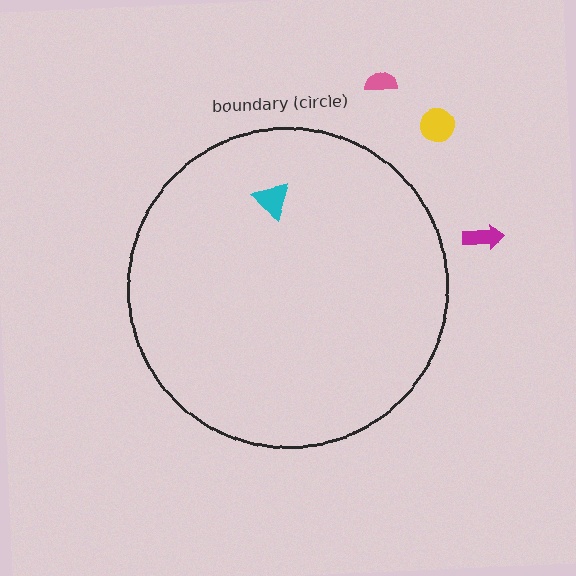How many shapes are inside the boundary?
1 inside, 3 outside.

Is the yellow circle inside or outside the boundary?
Outside.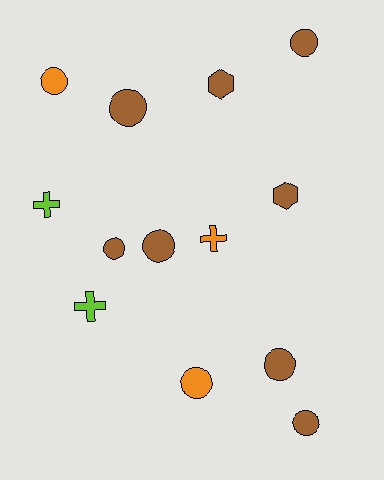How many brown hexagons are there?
There are 2 brown hexagons.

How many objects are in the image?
There are 13 objects.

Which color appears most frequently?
Brown, with 8 objects.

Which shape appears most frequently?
Circle, with 8 objects.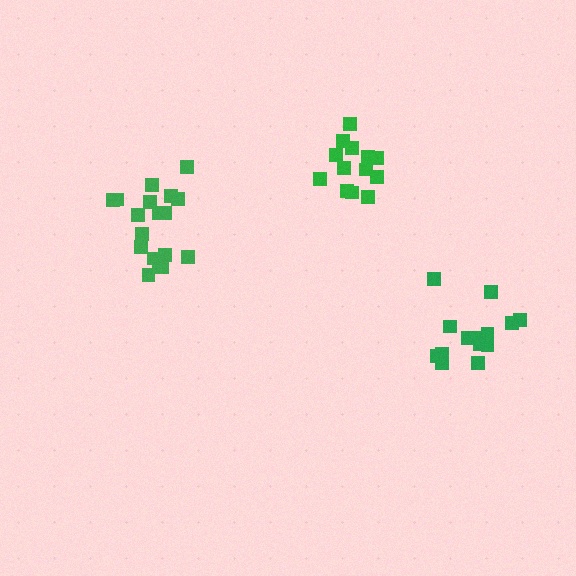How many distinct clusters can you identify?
There are 3 distinct clusters.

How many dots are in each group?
Group 1: 18 dots, Group 2: 15 dots, Group 3: 14 dots (47 total).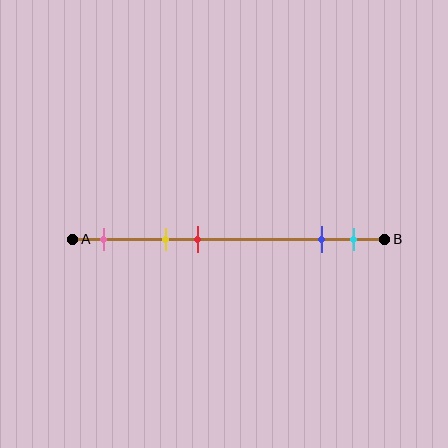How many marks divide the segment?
There are 5 marks dividing the segment.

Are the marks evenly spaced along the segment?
No, the marks are not evenly spaced.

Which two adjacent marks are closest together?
The blue and cyan marks are the closest adjacent pair.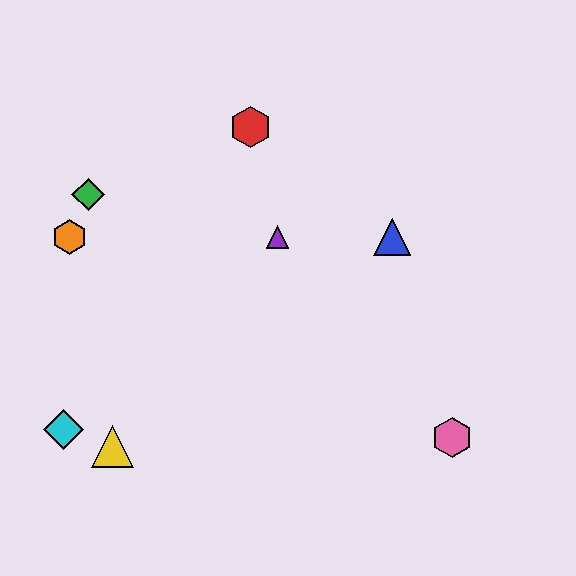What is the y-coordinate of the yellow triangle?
The yellow triangle is at y≈446.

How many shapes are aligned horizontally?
3 shapes (the blue triangle, the purple triangle, the orange hexagon) are aligned horizontally.